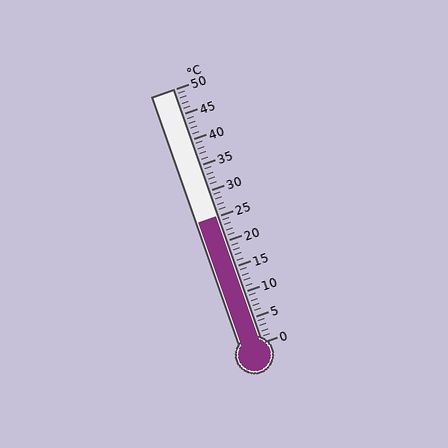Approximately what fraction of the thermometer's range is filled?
The thermometer is filled to approximately 50% of its range.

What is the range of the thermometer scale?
The thermometer scale ranges from 0°C to 50°C.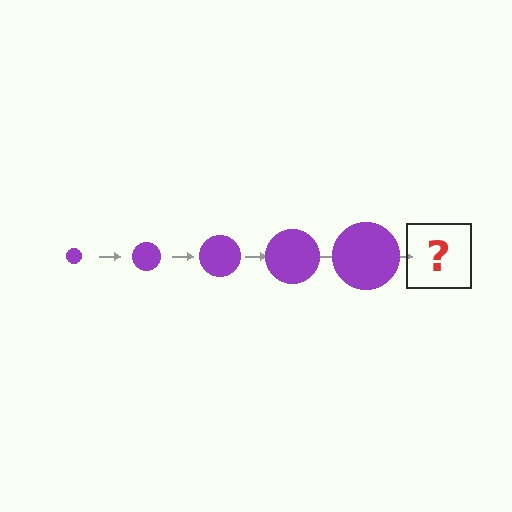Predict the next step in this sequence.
The next step is a purple circle, larger than the previous one.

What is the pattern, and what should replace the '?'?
The pattern is that the circle gets progressively larger each step. The '?' should be a purple circle, larger than the previous one.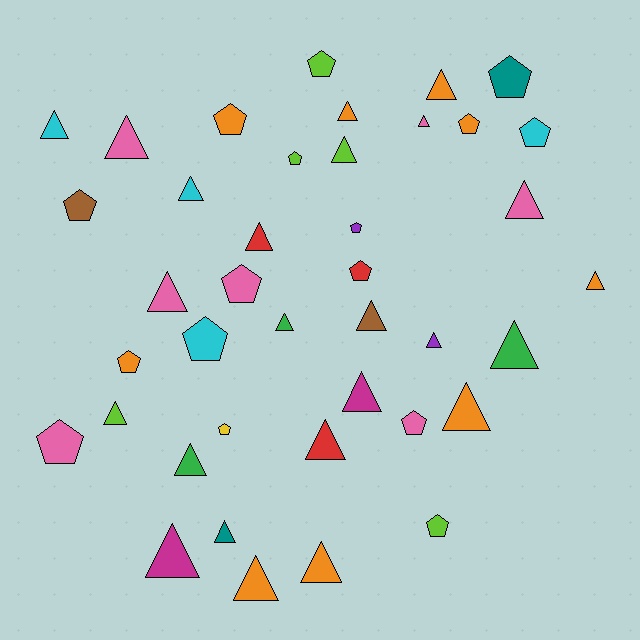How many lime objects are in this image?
There are 5 lime objects.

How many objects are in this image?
There are 40 objects.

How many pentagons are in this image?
There are 16 pentagons.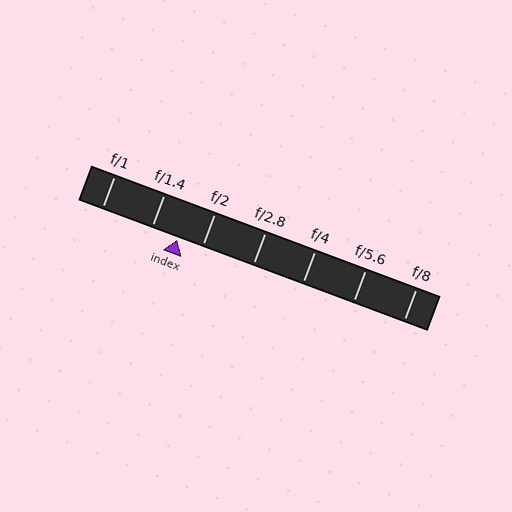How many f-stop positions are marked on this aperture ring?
There are 7 f-stop positions marked.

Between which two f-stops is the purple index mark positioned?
The index mark is between f/1.4 and f/2.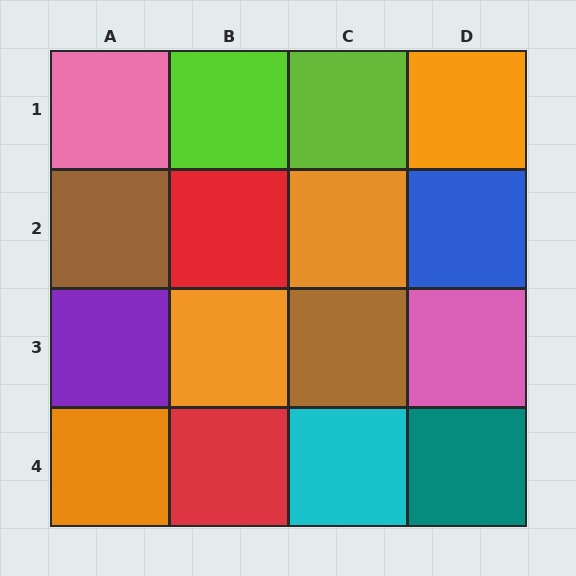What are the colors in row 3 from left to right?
Purple, orange, brown, pink.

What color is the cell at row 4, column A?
Orange.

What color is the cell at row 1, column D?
Orange.